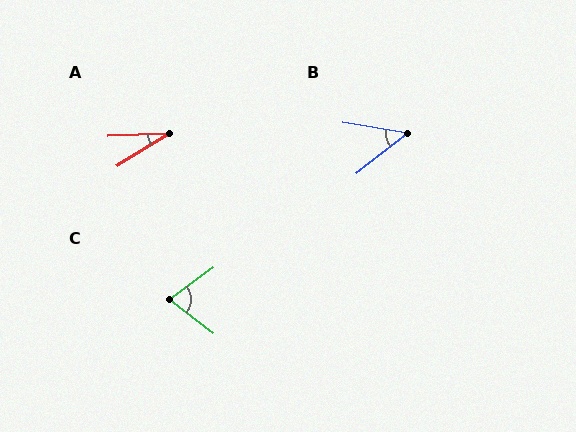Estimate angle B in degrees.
Approximately 47 degrees.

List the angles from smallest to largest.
A (30°), B (47°), C (74°).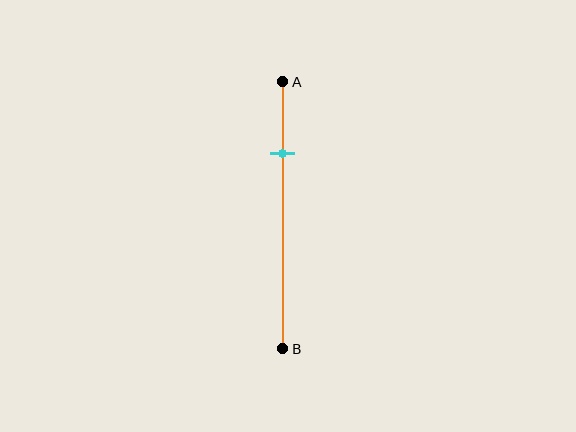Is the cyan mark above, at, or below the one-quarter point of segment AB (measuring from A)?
The cyan mark is approximately at the one-quarter point of segment AB.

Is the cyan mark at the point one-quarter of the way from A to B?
Yes, the mark is approximately at the one-quarter point.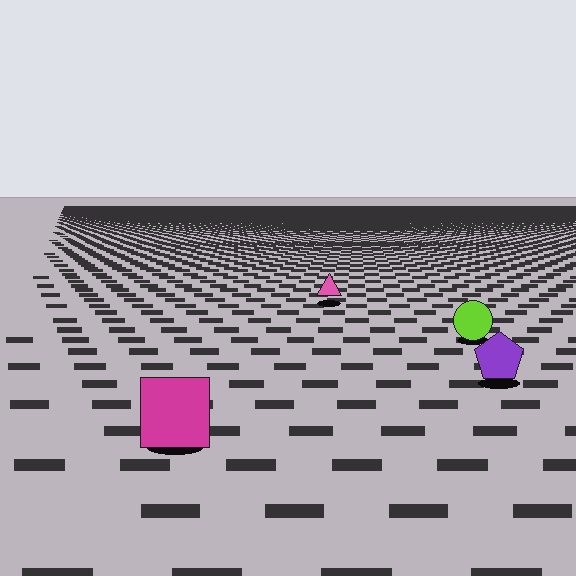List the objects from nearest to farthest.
From nearest to farthest: the magenta square, the purple pentagon, the lime circle, the pink triangle.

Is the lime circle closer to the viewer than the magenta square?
No. The magenta square is closer — you can tell from the texture gradient: the ground texture is coarser near it.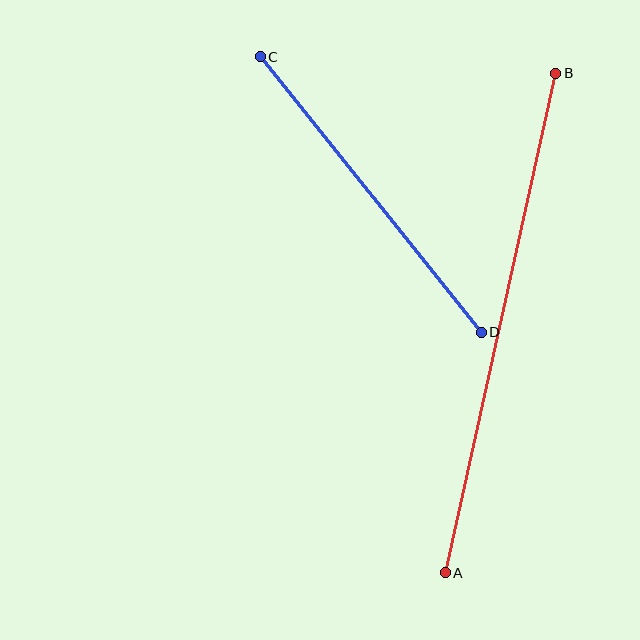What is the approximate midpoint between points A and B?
The midpoint is at approximately (500, 323) pixels.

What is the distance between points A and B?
The distance is approximately 512 pixels.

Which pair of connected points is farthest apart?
Points A and B are farthest apart.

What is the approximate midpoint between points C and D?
The midpoint is at approximately (371, 195) pixels.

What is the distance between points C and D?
The distance is approximately 353 pixels.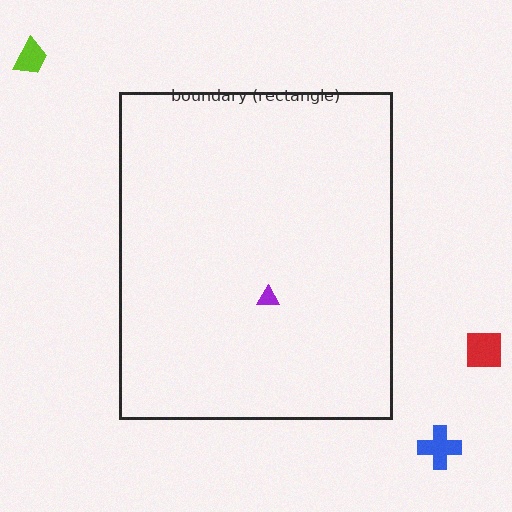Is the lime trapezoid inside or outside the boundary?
Outside.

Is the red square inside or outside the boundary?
Outside.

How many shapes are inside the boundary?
1 inside, 3 outside.